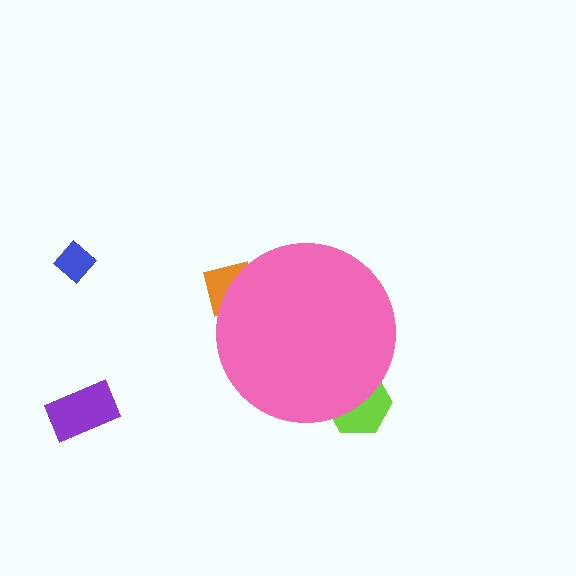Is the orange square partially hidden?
Yes, the orange square is partially hidden behind the pink circle.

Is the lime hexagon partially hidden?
Yes, the lime hexagon is partially hidden behind the pink circle.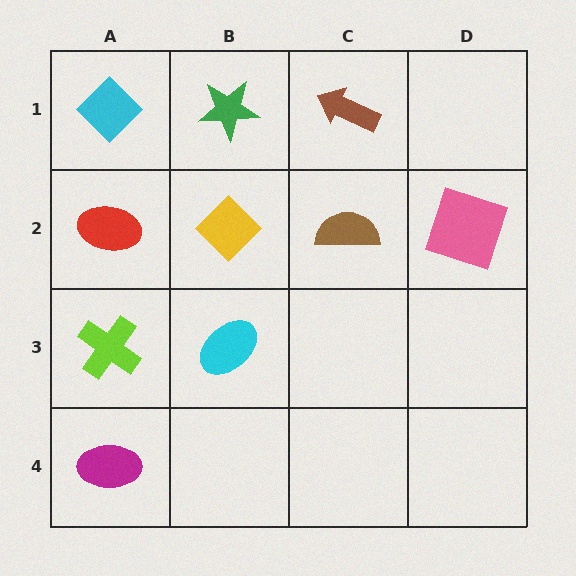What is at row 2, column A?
A red ellipse.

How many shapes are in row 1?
3 shapes.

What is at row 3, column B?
A cyan ellipse.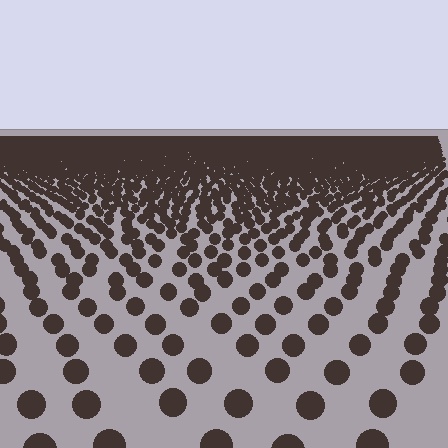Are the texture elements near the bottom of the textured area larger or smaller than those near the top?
Larger. Near the bottom, elements are closer to the viewer and appear at a bigger on-screen size.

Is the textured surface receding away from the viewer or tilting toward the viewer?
The surface is receding away from the viewer. Texture elements get smaller and denser toward the top.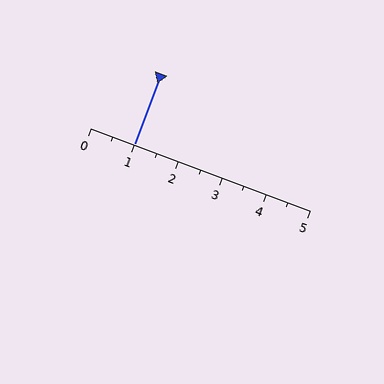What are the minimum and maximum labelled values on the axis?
The axis runs from 0 to 5.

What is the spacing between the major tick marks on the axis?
The major ticks are spaced 1 apart.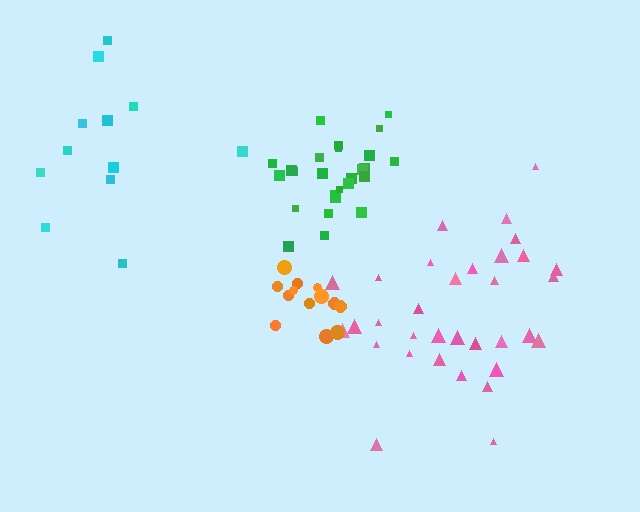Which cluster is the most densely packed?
Green.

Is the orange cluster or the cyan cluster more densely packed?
Orange.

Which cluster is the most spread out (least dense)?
Cyan.